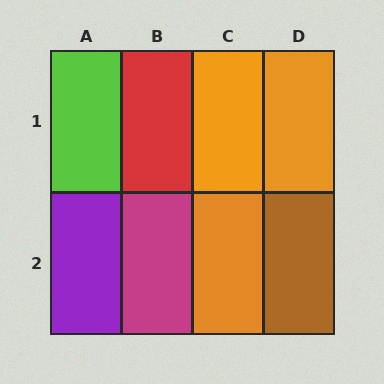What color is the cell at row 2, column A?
Purple.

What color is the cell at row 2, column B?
Magenta.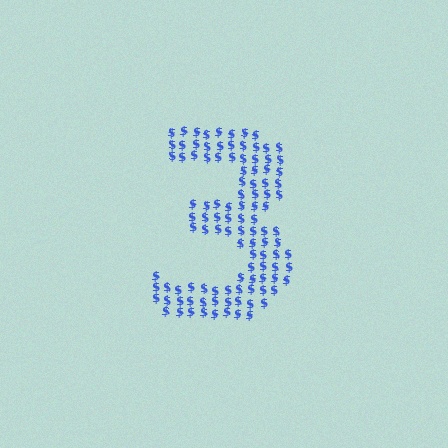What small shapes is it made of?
It is made of small dollar signs.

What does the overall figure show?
The overall figure shows the digit 3.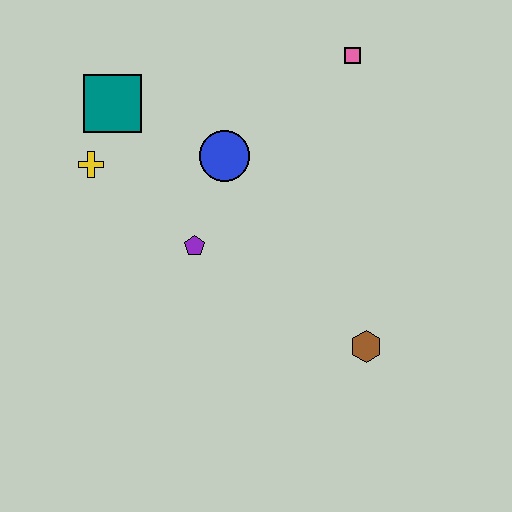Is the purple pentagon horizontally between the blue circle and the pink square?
No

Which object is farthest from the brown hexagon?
The teal square is farthest from the brown hexagon.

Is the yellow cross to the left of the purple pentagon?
Yes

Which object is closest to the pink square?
The blue circle is closest to the pink square.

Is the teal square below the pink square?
Yes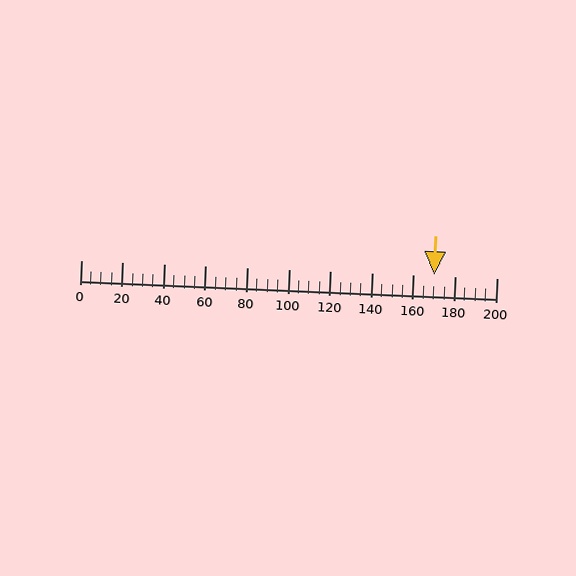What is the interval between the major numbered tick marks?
The major tick marks are spaced 20 units apart.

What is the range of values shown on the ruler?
The ruler shows values from 0 to 200.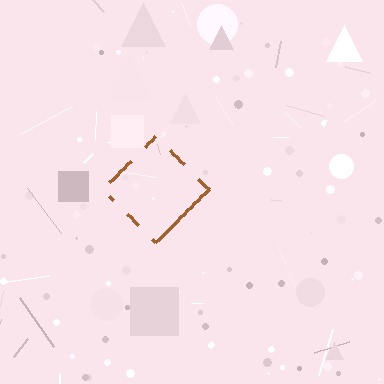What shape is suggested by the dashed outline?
The dashed outline suggests a diamond.